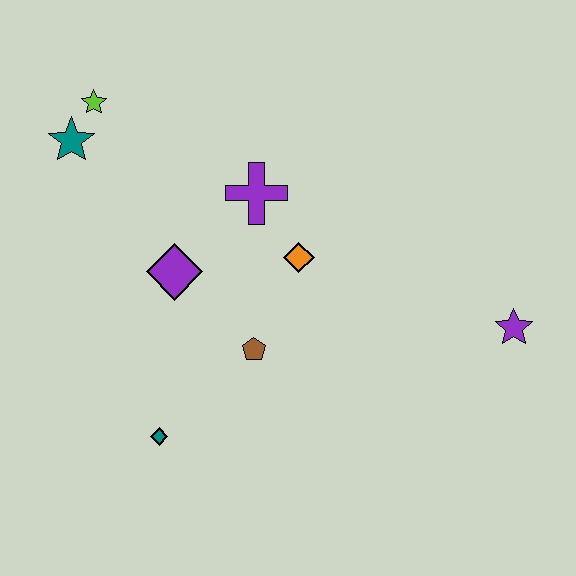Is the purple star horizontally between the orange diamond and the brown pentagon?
No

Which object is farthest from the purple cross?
The purple star is farthest from the purple cross.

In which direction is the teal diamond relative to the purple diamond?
The teal diamond is below the purple diamond.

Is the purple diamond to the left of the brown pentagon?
Yes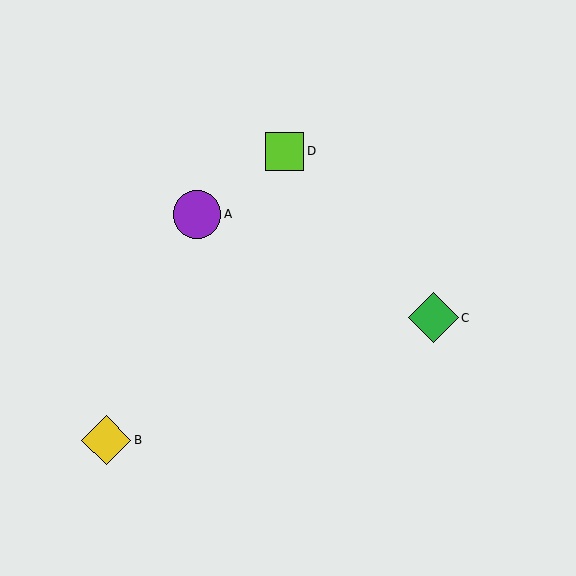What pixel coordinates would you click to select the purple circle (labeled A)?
Click at (197, 214) to select the purple circle A.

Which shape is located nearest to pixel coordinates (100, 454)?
The yellow diamond (labeled B) at (106, 440) is nearest to that location.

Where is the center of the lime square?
The center of the lime square is at (285, 151).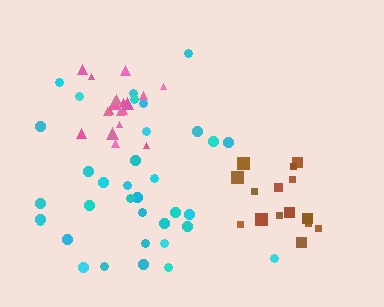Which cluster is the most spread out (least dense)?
Cyan.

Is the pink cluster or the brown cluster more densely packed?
Pink.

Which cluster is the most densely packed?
Pink.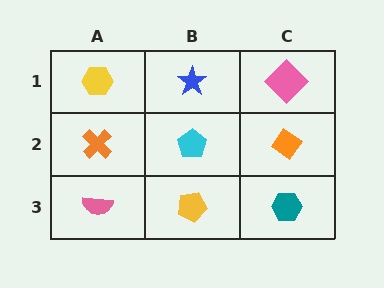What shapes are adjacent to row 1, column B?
A cyan pentagon (row 2, column B), a yellow hexagon (row 1, column A), a pink diamond (row 1, column C).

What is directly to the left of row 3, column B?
A pink semicircle.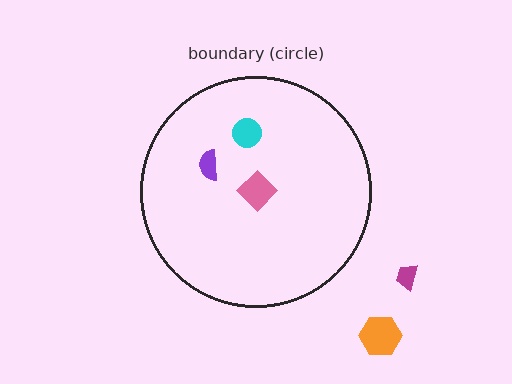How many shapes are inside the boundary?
3 inside, 2 outside.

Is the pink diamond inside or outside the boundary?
Inside.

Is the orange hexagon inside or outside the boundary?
Outside.